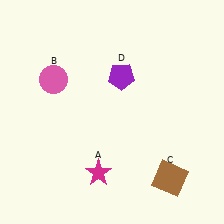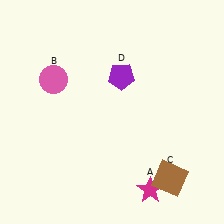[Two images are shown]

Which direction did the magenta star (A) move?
The magenta star (A) moved right.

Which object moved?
The magenta star (A) moved right.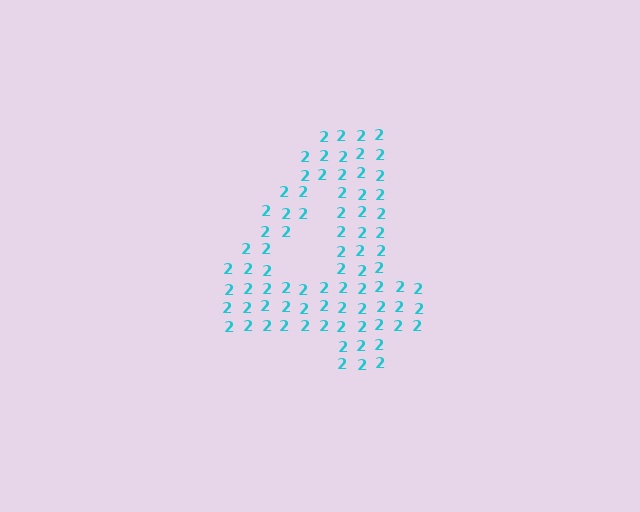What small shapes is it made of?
It is made of small digit 2's.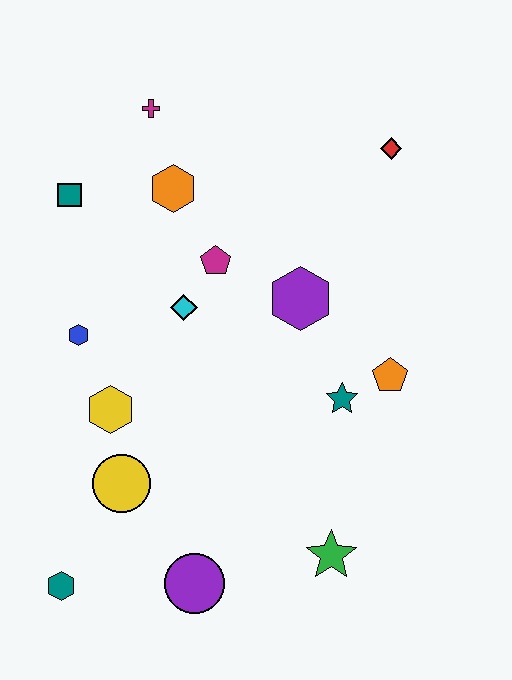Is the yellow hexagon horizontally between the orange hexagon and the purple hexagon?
No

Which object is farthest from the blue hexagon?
The red diamond is farthest from the blue hexagon.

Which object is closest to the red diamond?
The purple hexagon is closest to the red diamond.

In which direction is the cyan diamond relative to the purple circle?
The cyan diamond is above the purple circle.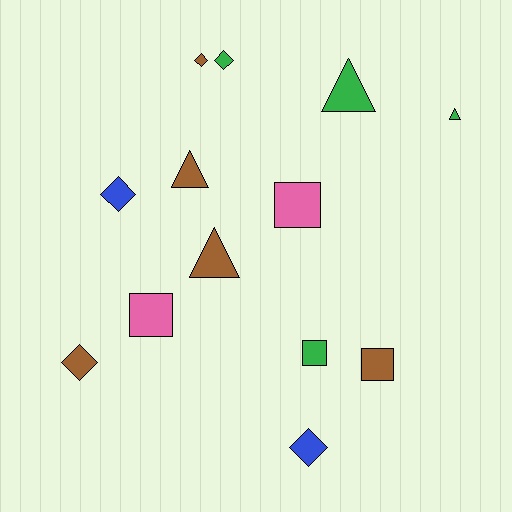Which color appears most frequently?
Brown, with 5 objects.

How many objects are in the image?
There are 13 objects.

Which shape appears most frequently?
Diamond, with 5 objects.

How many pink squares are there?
There are 2 pink squares.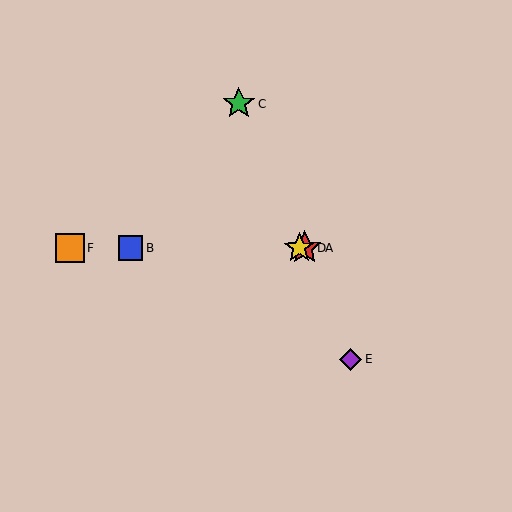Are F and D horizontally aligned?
Yes, both are at y≈248.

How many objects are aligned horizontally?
4 objects (A, B, D, F) are aligned horizontally.